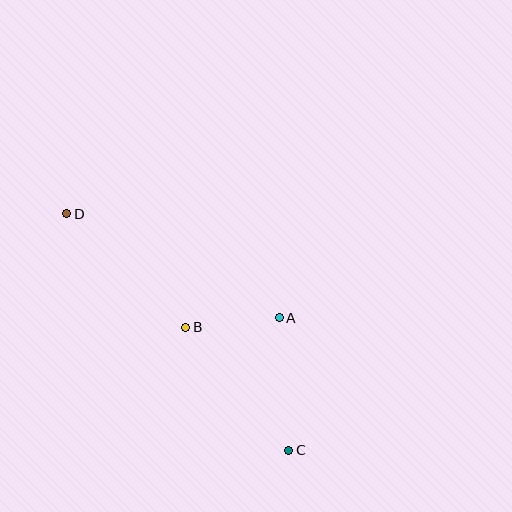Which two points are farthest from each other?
Points C and D are farthest from each other.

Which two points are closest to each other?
Points A and B are closest to each other.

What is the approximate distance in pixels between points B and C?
The distance between B and C is approximately 160 pixels.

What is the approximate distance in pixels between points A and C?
The distance between A and C is approximately 133 pixels.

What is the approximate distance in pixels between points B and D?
The distance between B and D is approximately 164 pixels.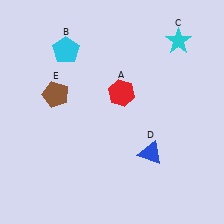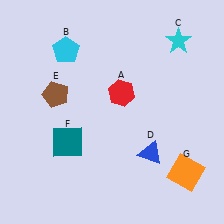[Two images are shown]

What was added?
A teal square (F), an orange square (G) were added in Image 2.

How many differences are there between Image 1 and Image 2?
There are 2 differences between the two images.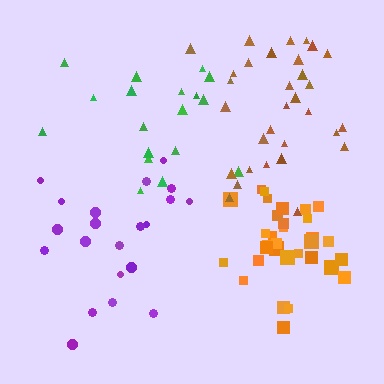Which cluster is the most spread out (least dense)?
Purple.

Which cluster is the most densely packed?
Orange.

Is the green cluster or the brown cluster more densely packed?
Brown.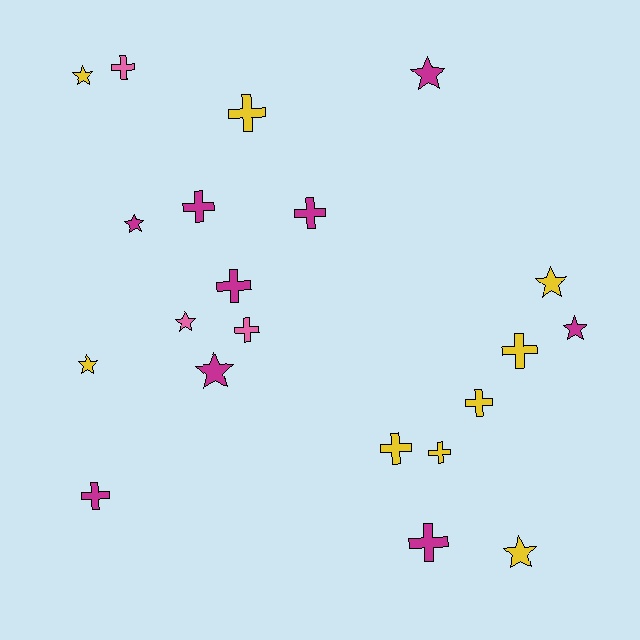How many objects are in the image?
There are 21 objects.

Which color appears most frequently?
Yellow, with 9 objects.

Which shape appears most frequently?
Cross, with 12 objects.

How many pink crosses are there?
There are 2 pink crosses.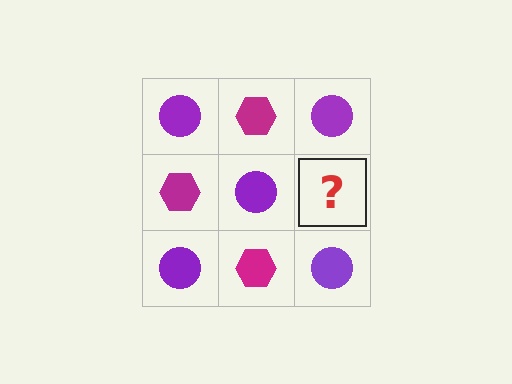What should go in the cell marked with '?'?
The missing cell should contain a magenta hexagon.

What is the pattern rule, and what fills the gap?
The rule is that it alternates purple circle and magenta hexagon in a checkerboard pattern. The gap should be filled with a magenta hexagon.